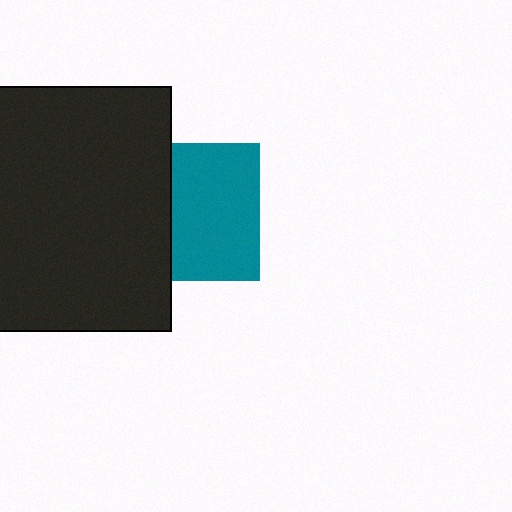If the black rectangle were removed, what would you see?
You would see the complete teal square.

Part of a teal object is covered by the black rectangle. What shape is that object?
It is a square.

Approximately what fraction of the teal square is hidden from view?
Roughly 36% of the teal square is hidden behind the black rectangle.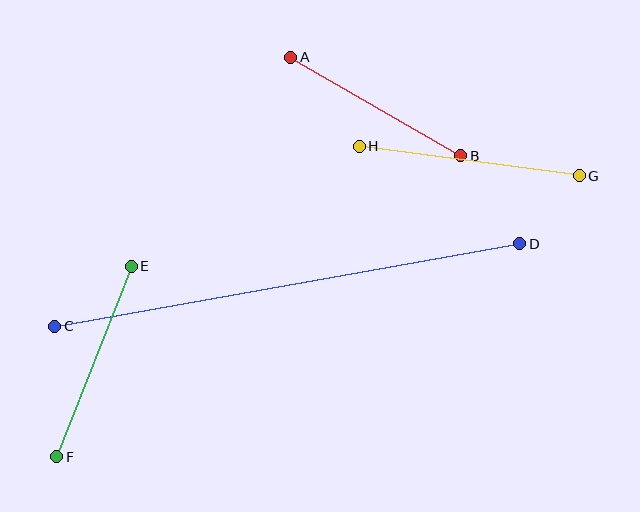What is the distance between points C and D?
The distance is approximately 472 pixels.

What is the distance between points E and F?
The distance is approximately 205 pixels.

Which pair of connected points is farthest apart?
Points C and D are farthest apart.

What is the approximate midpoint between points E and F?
The midpoint is at approximately (94, 362) pixels.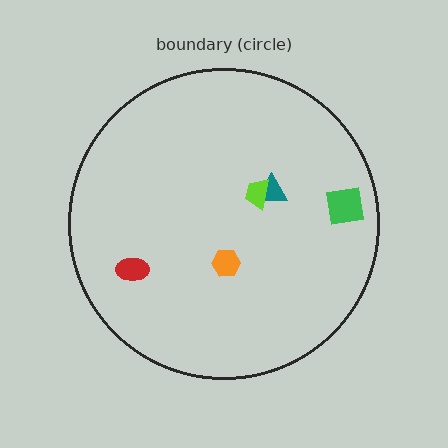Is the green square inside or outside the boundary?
Inside.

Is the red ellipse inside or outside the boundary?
Inside.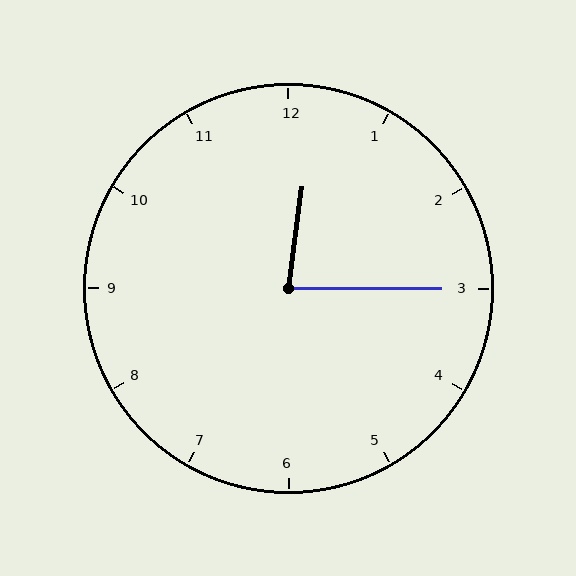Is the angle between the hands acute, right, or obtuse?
It is acute.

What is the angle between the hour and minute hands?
Approximately 82 degrees.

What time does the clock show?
12:15.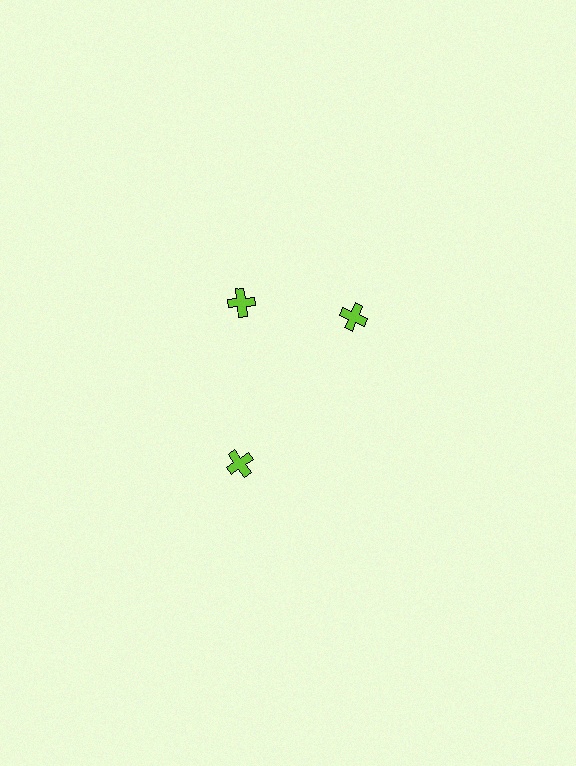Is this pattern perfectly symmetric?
No. The 3 lime crosses are arranged in a ring, but one element near the 3 o'clock position is rotated out of alignment along the ring, breaking the 3-fold rotational symmetry.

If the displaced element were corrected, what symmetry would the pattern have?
It would have 3-fold rotational symmetry — the pattern would map onto itself every 120 degrees.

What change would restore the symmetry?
The symmetry would be restored by rotating it back into even spacing with its neighbors so that all 3 crosses sit at equal angles and equal distance from the center.